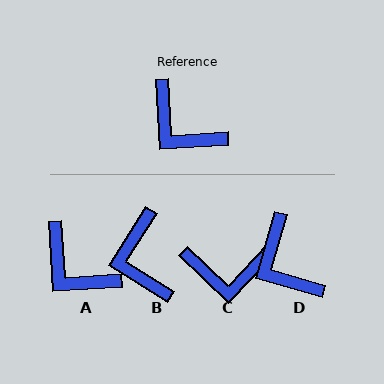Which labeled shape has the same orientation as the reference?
A.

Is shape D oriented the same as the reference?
No, it is off by about 20 degrees.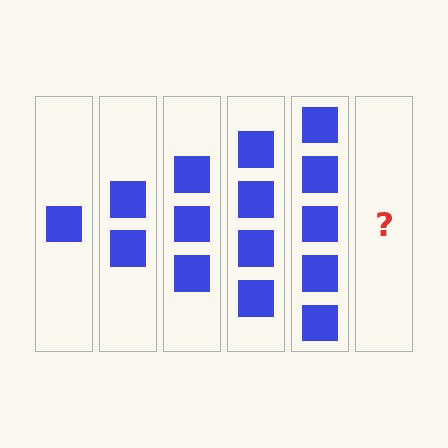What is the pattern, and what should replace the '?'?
The pattern is that each step adds one more square. The '?' should be 6 squares.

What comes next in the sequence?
The next element should be 6 squares.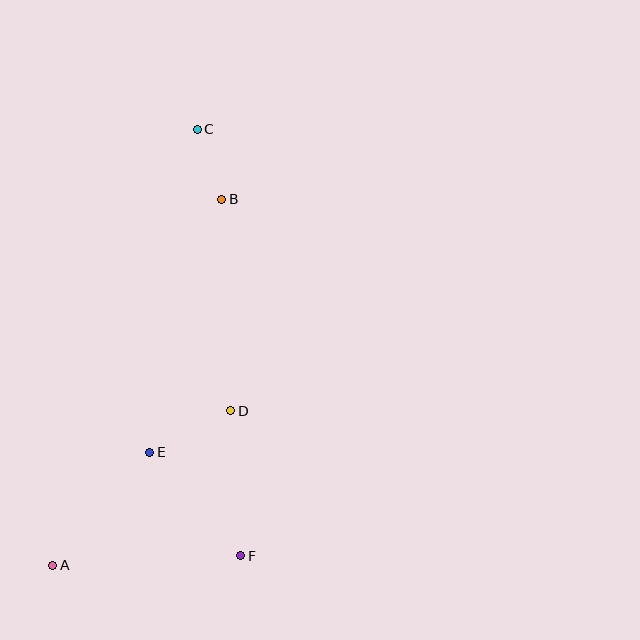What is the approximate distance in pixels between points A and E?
The distance between A and E is approximately 149 pixels.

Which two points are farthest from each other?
Points A and C are farthest from each other.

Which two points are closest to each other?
Points B and C are closest to each other.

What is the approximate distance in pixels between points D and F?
The distance between D and F is approximately 145 pixels.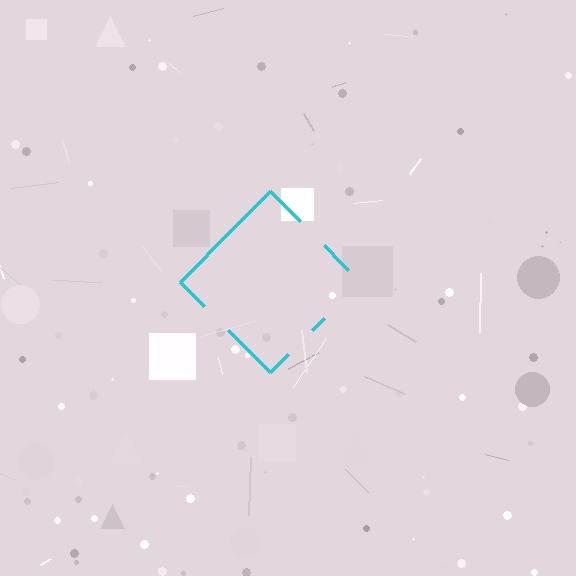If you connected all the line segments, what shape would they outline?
They would outline a diamond.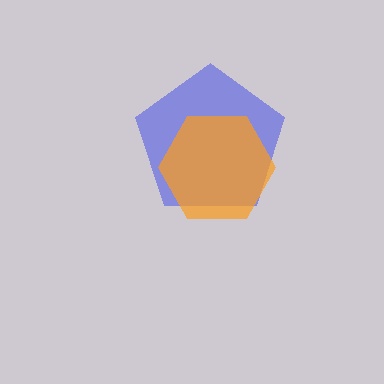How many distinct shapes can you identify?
There are 2 distinct shapes: a blue pentagon, an orange hexagon.